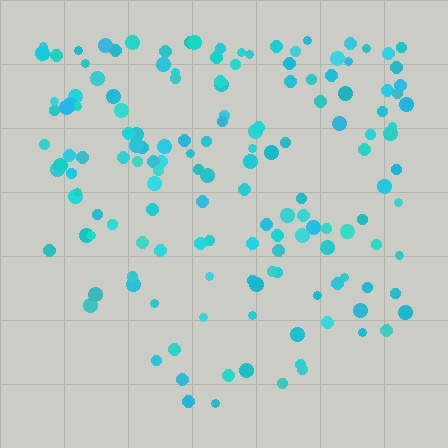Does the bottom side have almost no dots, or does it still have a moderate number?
Still a moderate number, just noticeably fewer than the top.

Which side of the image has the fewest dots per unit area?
The bottom.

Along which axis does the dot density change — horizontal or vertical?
Vertical.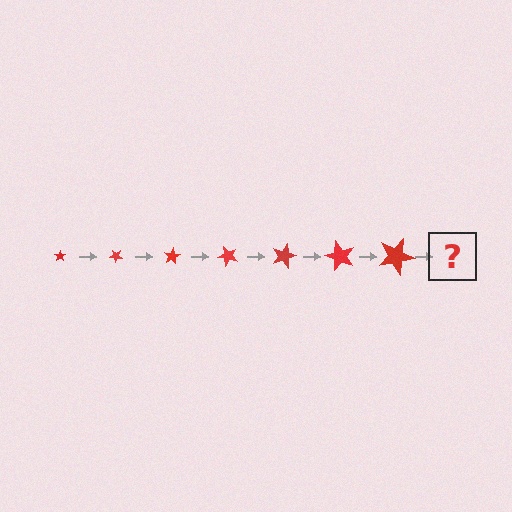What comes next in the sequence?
The next element should be a star, larger than the previous one and rotated 280 degrees from the start.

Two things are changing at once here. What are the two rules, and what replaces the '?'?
The two rules are that the star grows larger each step and it rotates 40 degrees each step. The '?' should be a star, larger than the previous one and rotated 280 degrees from the start.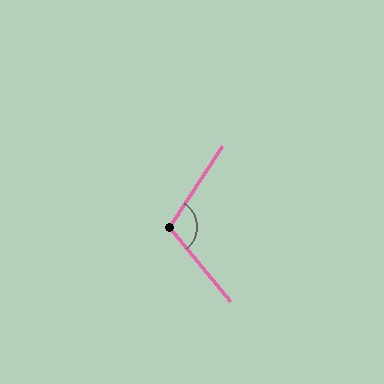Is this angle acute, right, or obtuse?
It is obtuse.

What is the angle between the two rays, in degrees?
Approximately 107 degrees.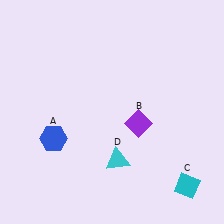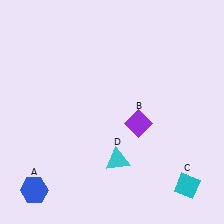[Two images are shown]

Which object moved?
The blue hexagon (A) moved down.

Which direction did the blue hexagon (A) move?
The blue hexagon (A) moved down.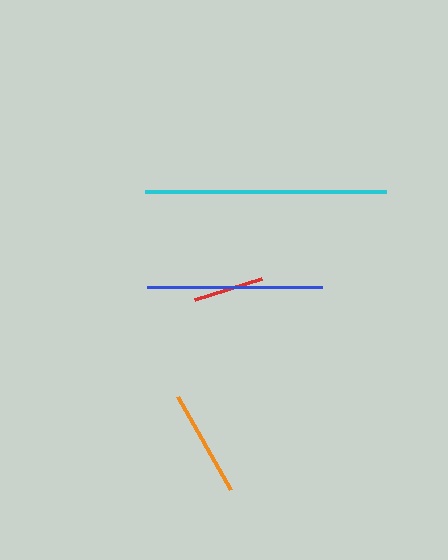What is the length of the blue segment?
The blue segment is approximately 174 pixels long.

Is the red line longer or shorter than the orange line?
The orange line is longer than the red line.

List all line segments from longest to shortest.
From longest to shortest: cyan, blue, orange, red.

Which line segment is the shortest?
The red line is the shortest at approximately 71 pixels.